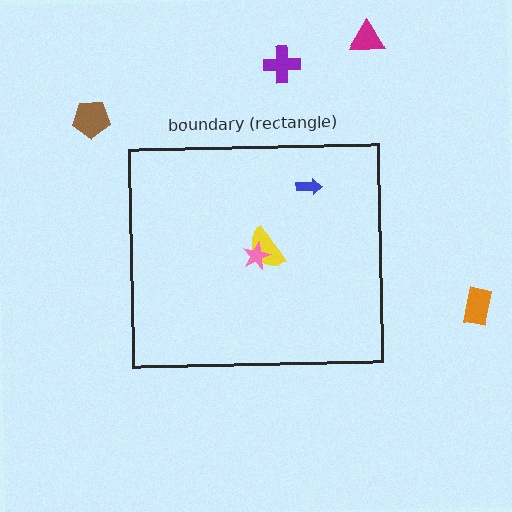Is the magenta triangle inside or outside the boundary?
Outside.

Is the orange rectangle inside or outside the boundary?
Outside.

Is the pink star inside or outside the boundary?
Inside.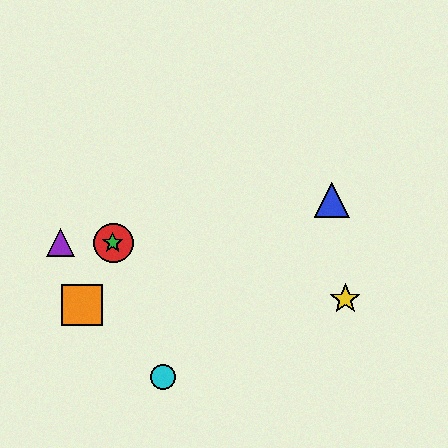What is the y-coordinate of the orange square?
The orange square is at y≈305.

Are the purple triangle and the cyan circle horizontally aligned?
No, the purple triangle is at y≈243 and the cyan circle is at y≈377.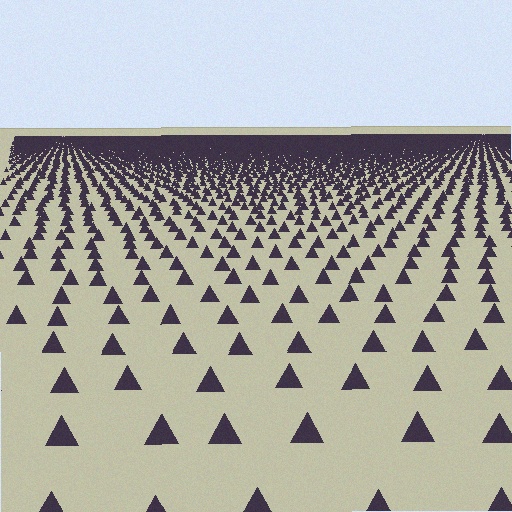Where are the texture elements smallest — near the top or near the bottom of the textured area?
Near the top.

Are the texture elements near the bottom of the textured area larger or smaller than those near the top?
Larger. Near the bottom, elements are closer to the viewer and appear at a bigger on-screen size.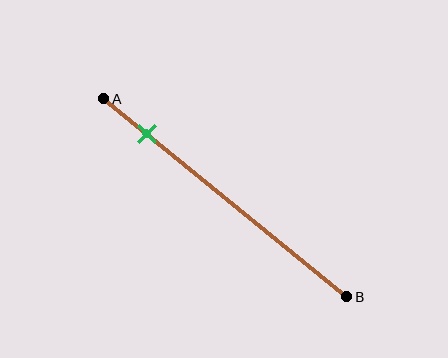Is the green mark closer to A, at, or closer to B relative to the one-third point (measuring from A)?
The green mark is closer to point A than the one-third point of segment AB.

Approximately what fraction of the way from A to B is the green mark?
The green mark is approximately 20% of the way from A to B.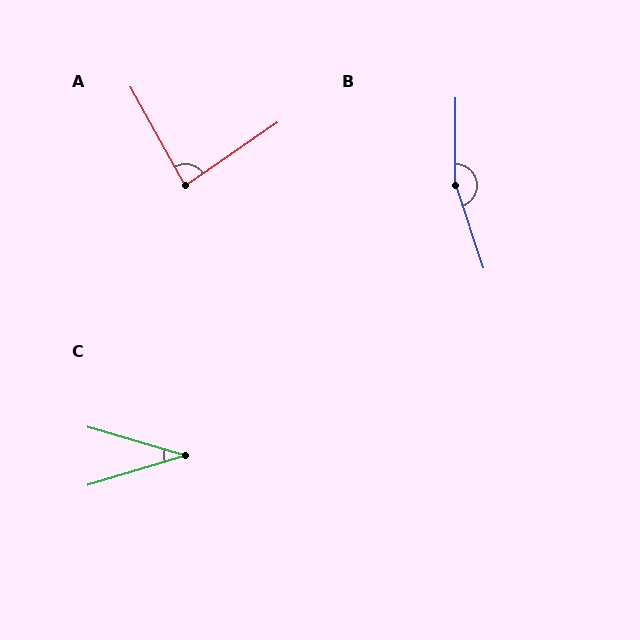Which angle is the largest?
B, at approximately 162 degrees.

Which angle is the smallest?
C, at approximately 33 degrees.